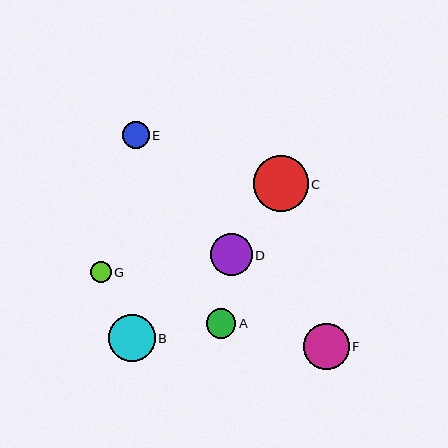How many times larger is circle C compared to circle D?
Circle C is approximately 1.3 times the size of circle D.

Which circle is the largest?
Circle C is the largest with a size of approximately 55 pixels.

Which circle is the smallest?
Circle G is the smallest with a size of approximately 21 pixels.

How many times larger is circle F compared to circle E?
Circle F is approximately 1.7 times the size of circle E.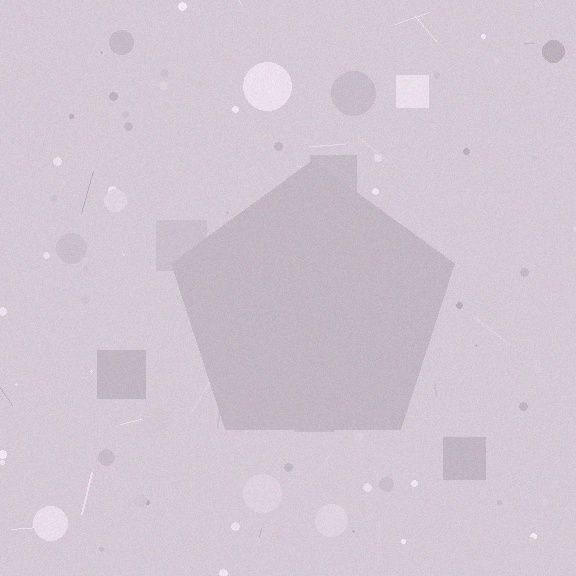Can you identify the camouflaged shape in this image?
The camouflaged shape is a pentagon.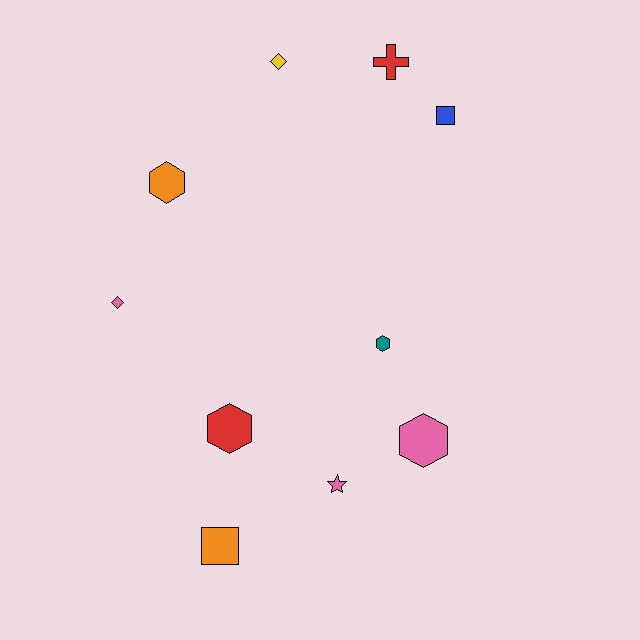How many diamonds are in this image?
There are 2 diamonds.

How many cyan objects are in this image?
There are no cyan objects.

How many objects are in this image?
There are 10 objects.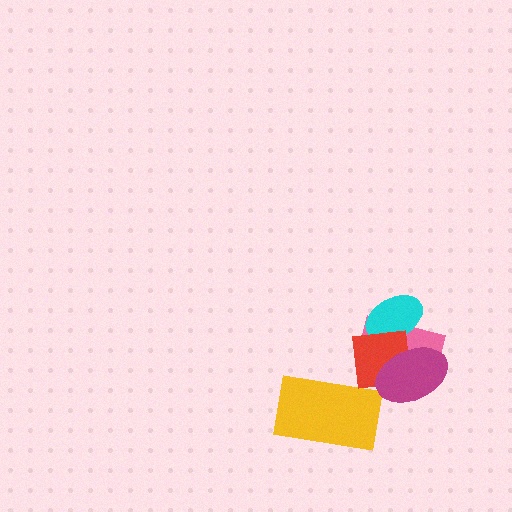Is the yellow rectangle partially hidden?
No, no other shape covers it.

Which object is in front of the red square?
The magenta ellipse is in front of the red square.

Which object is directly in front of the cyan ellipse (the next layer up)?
The red square is directly in front of the cyan ellipse.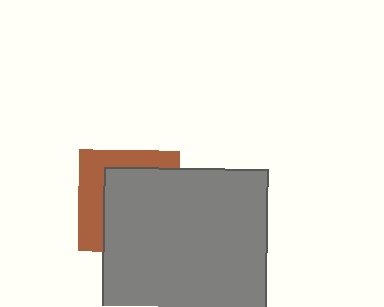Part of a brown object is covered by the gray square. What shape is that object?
It is a square.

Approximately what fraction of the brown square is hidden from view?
Roughly 64% of the brown square is hidden behind the gray square.